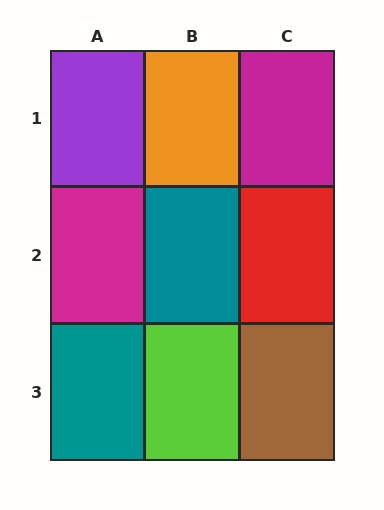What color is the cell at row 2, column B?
Teal.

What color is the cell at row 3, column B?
Lime.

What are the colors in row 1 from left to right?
Purple, orange, magenta.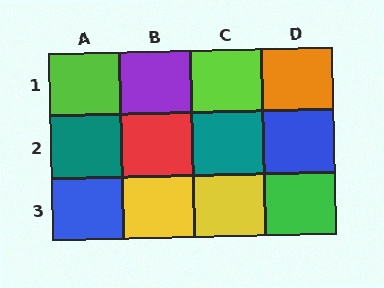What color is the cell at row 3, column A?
Blue.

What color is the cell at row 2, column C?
Teal.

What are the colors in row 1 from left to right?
Lime, purple, lime, orange.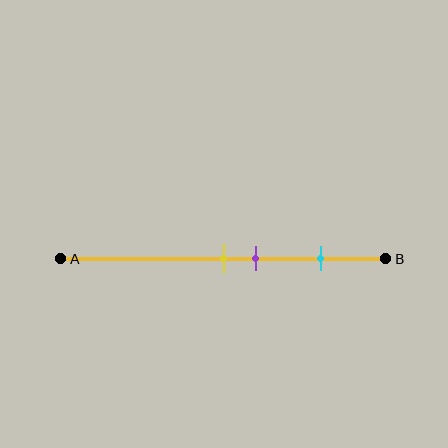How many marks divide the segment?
There are 3 marks dividing the segment.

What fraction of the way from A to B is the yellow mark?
The yellow mark is approximately 50% (0.5) of the way from A to B.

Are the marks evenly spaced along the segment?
No, the marks are not evenly spaced.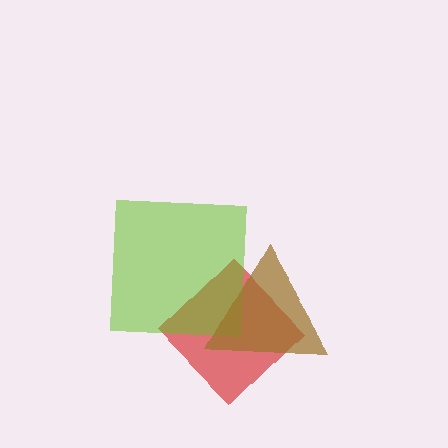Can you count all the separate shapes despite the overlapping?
Yes, there are 3 separate shapes.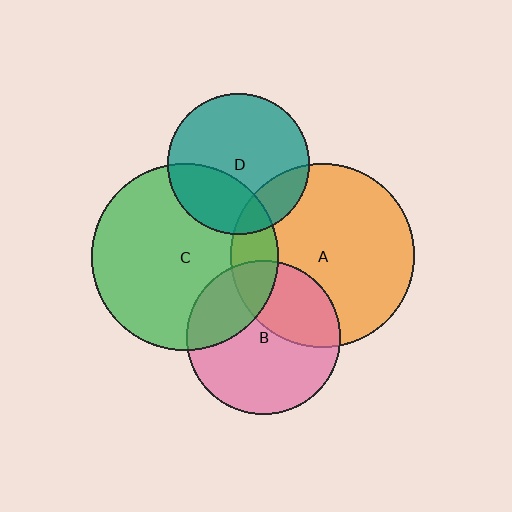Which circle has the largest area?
Circle C (green).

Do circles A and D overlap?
Yes.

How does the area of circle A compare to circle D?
Approximately 1.7 times.